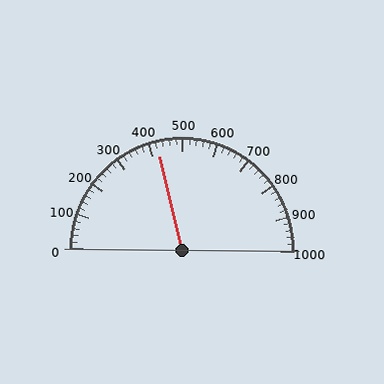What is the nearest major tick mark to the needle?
The nearest major tick mark is 400.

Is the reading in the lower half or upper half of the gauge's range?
The reading is in the lower half of the range (0 to 1000).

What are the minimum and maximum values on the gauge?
The gauge ranges from 0 to 1000.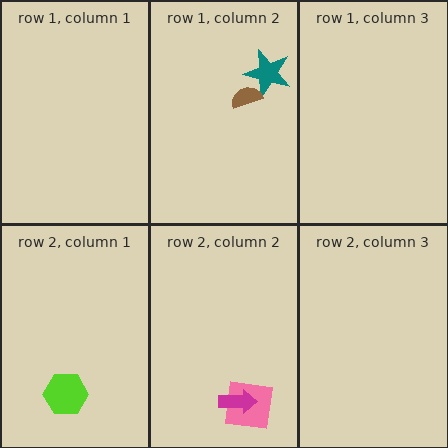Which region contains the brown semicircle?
The row 1, column 2 region.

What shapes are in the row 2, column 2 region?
The pink square, the magenta arrow.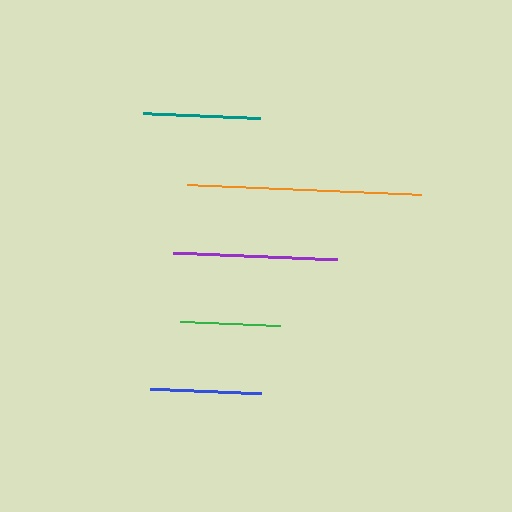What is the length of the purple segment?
The purple segment is approximately 165 pixels long.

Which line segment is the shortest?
The green line is the shortest at approximately 101 pixels.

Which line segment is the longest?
The orange line is the longest at approximately 234 pixels.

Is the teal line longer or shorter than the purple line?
The purple line is longer than the teal line.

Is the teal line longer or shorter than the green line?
The teal line is longer than the green line.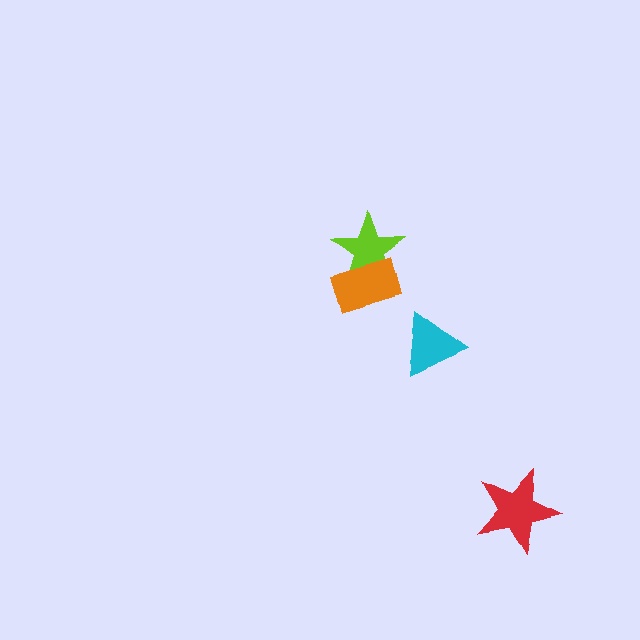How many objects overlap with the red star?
0 objects overlap with the red star.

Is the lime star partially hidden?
Yes, it is partially covered by another shape.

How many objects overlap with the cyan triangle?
0 objects overlap with the cyan triangle.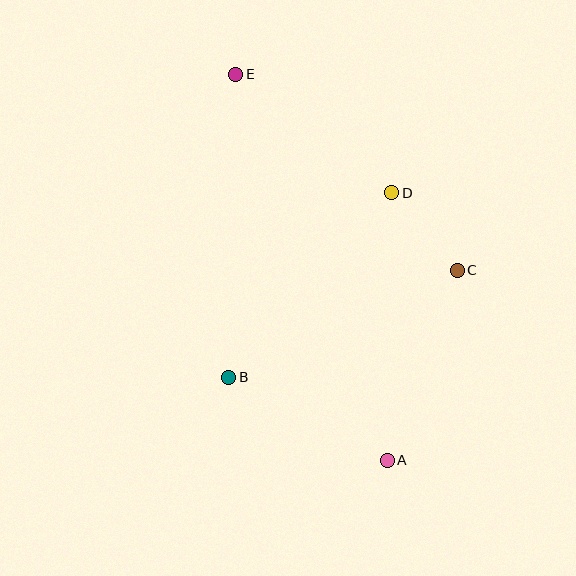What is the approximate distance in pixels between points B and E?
The distance between B and E is approximately 303 pixels.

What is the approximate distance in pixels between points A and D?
The distance between A and D is approximately 268 pixels.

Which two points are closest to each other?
Points C and D are closest to each other.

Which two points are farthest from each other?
Points A and E are farthest from each other.